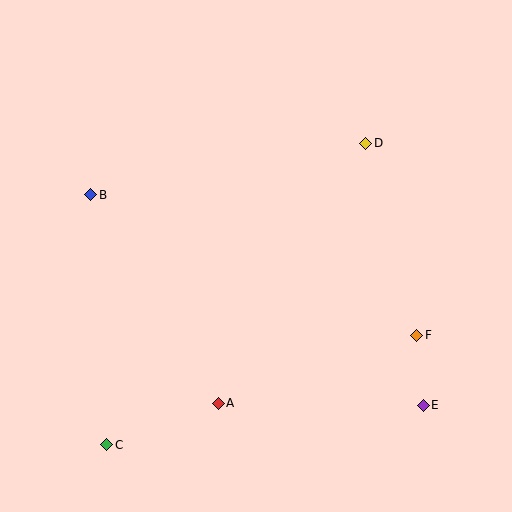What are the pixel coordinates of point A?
Point A is at (218, 403).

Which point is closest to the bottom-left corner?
Point C is closest to the bottom-left corner.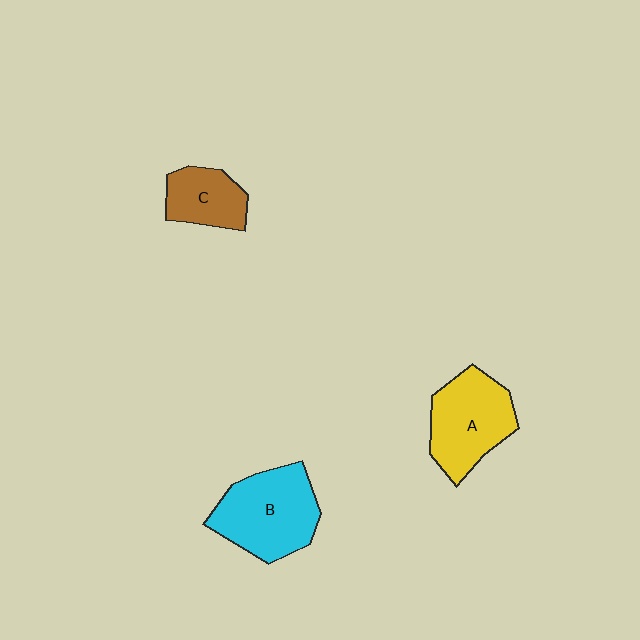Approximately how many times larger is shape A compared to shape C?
Approximately 1.6 times.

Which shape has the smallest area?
Shape C (brown).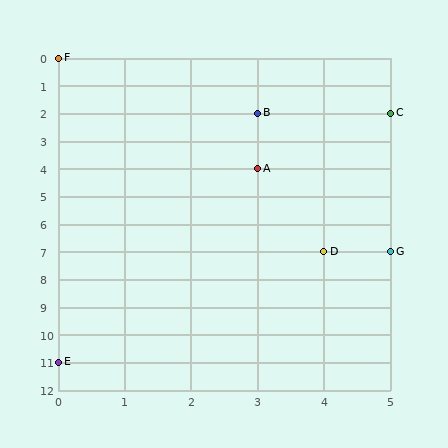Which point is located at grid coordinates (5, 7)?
Point G is at (5, 7).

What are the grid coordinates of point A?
Point A is at grid coordinates (3, 4).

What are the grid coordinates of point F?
Point F is at grid coordinates (0, 0).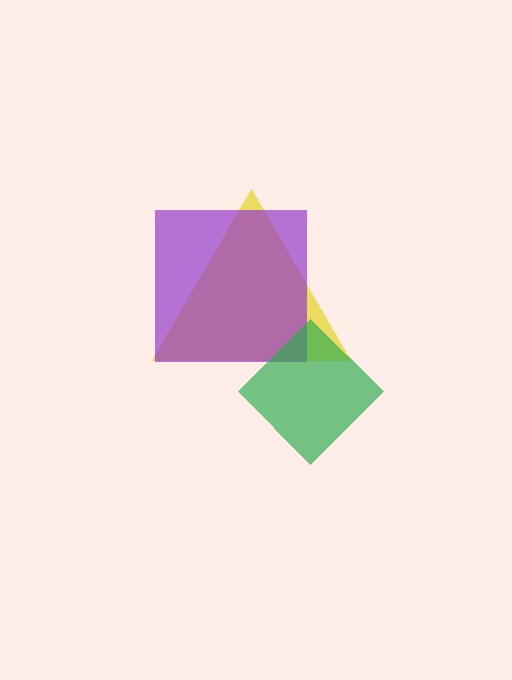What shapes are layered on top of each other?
The layered shapes are: a yellow triangle, a purple square, a green diamond.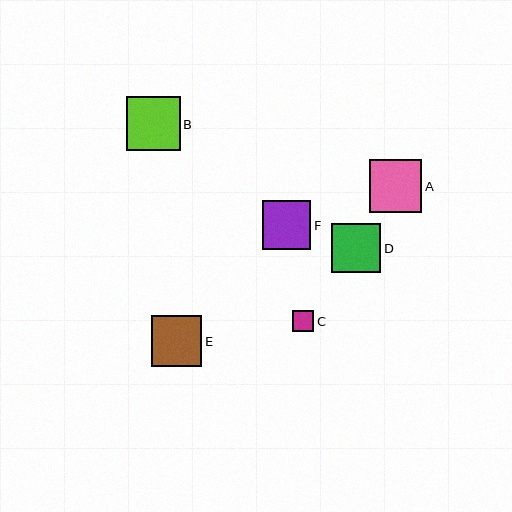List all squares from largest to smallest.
From largest to smallest: B, A, E, D, F, C.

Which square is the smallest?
Square C is the smallest with a size of approximately 21 pixels.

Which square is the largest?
Square B is the largest with a size of approximately 54 pixels.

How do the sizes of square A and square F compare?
Square A and square F are approximately the same size.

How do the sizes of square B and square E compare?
Square B and square E are approximately the same size.